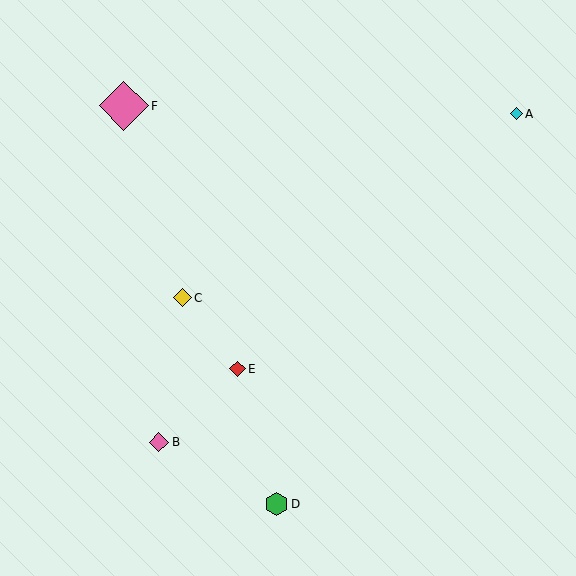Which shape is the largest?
The pink diamond (labeled F) is the largest.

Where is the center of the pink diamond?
The center of the pink diamond is at (159, 442).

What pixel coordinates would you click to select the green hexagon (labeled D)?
Click at (277, 504) to select the green hexagon D.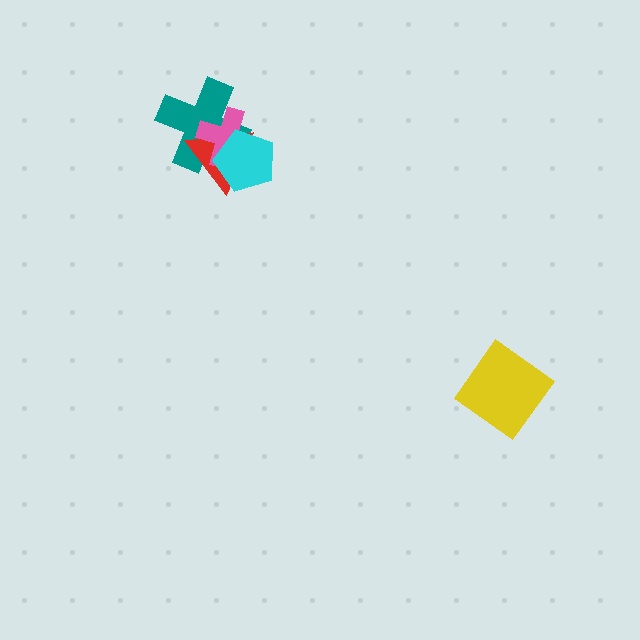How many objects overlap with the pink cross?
3 objects overlap with the pink cross.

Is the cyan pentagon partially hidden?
No, no other shape covers it.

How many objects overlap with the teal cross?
3 objects overlap with the teal cross.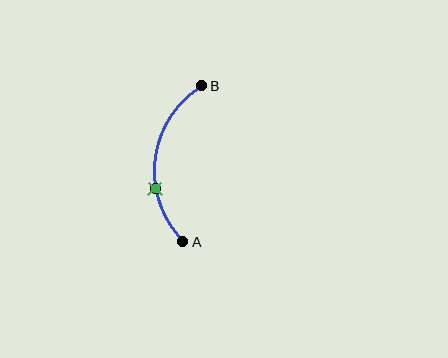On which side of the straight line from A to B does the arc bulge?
The arc bulges to the left of the straight line connecting A and B.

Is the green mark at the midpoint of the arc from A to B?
No. The green mark lies on the arc but is closer to endpoint A. The arc midpoint would be at the point on the curve equidistant along the arc from both A and B.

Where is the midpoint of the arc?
The arc midpoint is the point on the curve farthest from the straight line joining A and B. It sits to the left of that line.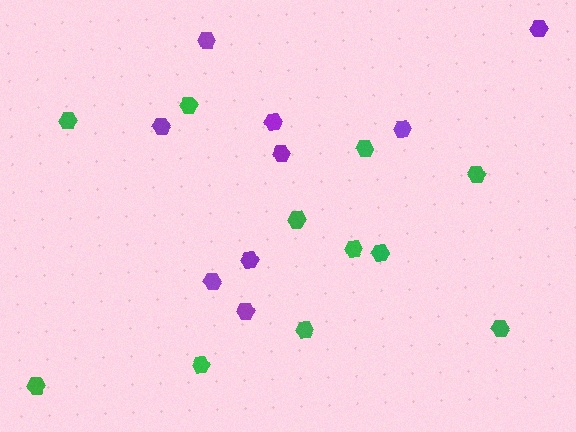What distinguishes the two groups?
There are 2 groups: one group of green hexagons (11) and one group of purple hexagons (9).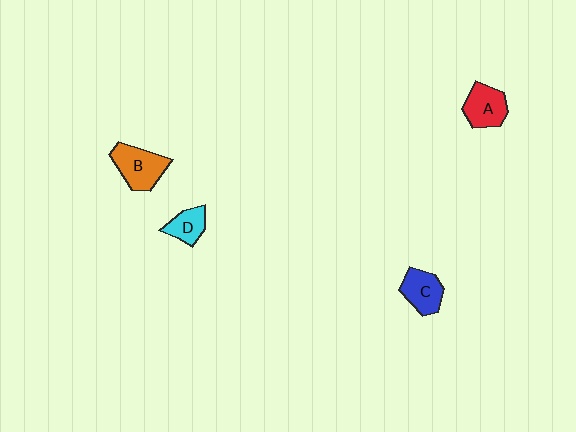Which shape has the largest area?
Shape B (orange).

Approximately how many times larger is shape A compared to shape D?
Approximately 1.4 times.